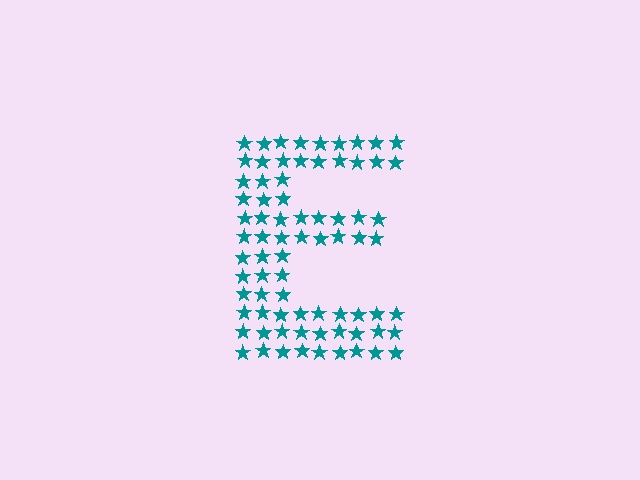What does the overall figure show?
The overall figure shows the letter E.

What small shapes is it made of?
It is made of small stars.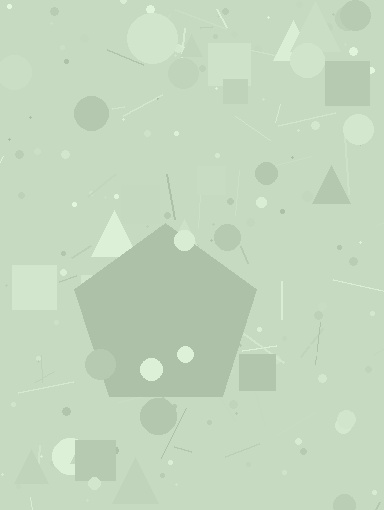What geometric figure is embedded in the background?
A pentagon is embedded in the background.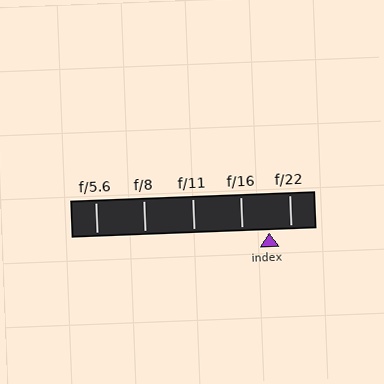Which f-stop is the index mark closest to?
The index mark is closest to f/22.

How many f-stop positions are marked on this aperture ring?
There are 5 f-stop positions marked.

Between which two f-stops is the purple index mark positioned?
The index mark is between f/16 and f/22.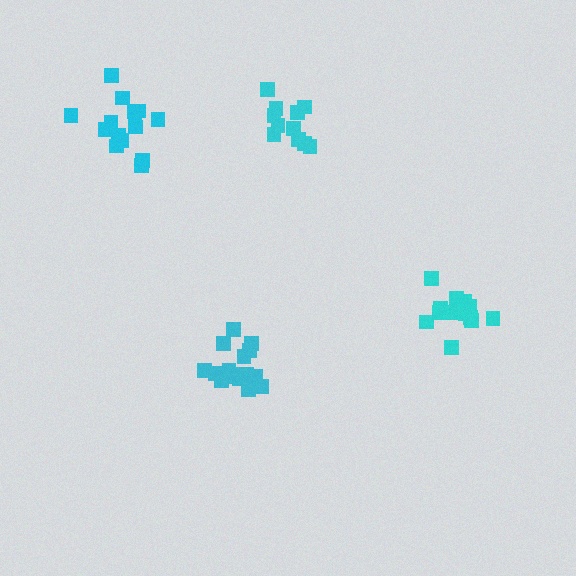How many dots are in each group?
Group 1: 11 dots, Group 2: 13 dots, Group 3: 15 dots, Group 4: 16 dots (55 total).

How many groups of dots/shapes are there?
There are 4 groups.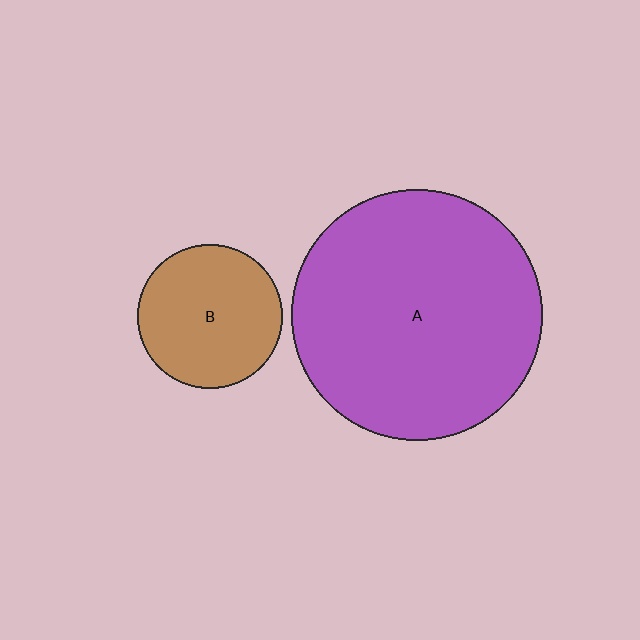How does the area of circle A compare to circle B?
Approximately 3.0 times.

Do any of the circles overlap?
No, none of the circles overlap.